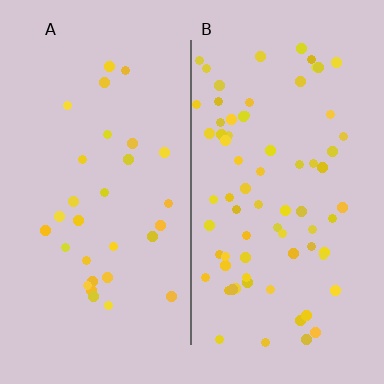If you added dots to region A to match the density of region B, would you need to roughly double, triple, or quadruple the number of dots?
Approximately double.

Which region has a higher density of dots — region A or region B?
B (the right).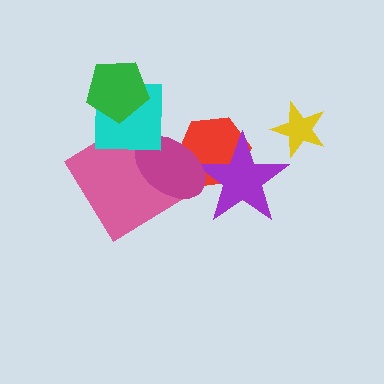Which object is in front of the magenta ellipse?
The cyan square is in front of the magenta ellipse.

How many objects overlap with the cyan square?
3 objects overlap with the cyan square.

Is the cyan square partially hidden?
Yes, it is partially covered by another shape.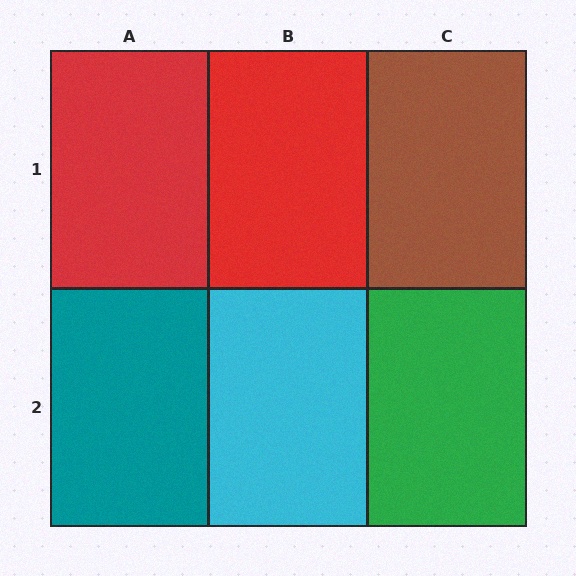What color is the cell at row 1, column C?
Brown.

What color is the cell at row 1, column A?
Red.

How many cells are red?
2 cells are red.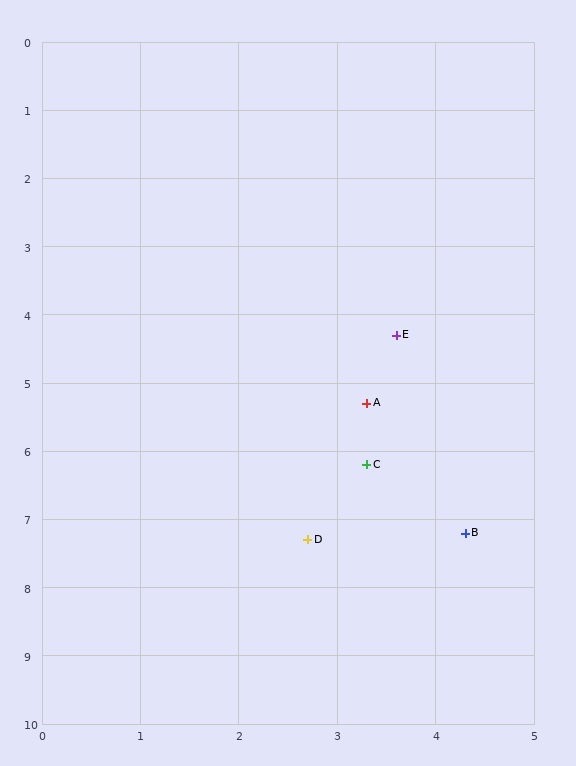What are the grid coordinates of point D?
Point D is at approximately (2.7, 7.3).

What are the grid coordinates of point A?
Point A is at approximately (3.3, 5.3).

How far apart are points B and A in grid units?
Points B and A are about 2.1 grid units apart.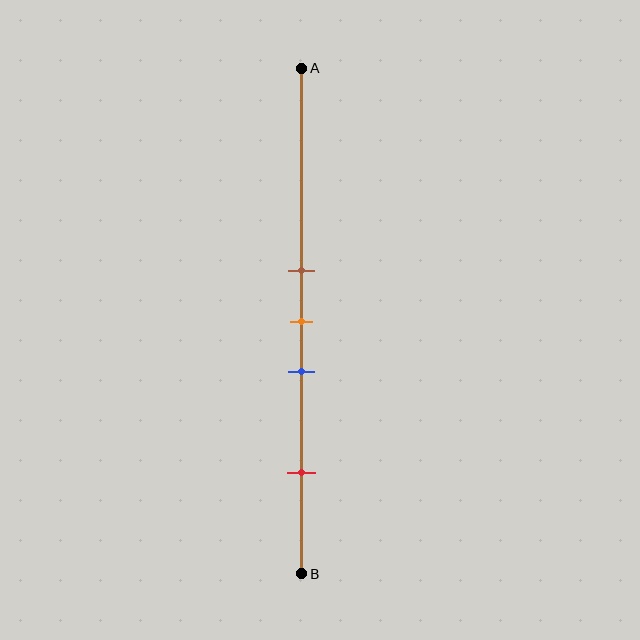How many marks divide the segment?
There are 4 marks dividing the segment.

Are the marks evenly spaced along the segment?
No, the marks are not evenly spaced.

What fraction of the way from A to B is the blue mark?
The blue mark is approximately 60% (0.6) of the way from A to B.